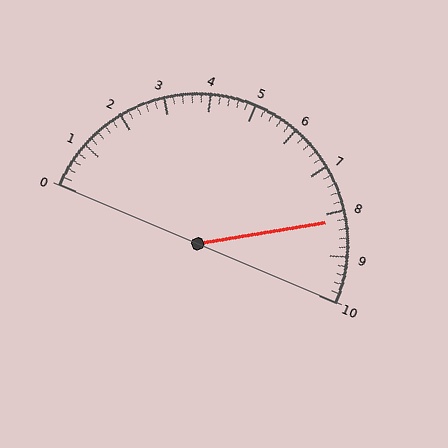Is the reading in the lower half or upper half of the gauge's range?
The reading is in the upper half of the range (0 to 10).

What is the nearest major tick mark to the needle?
The nearest major tick mark is 8.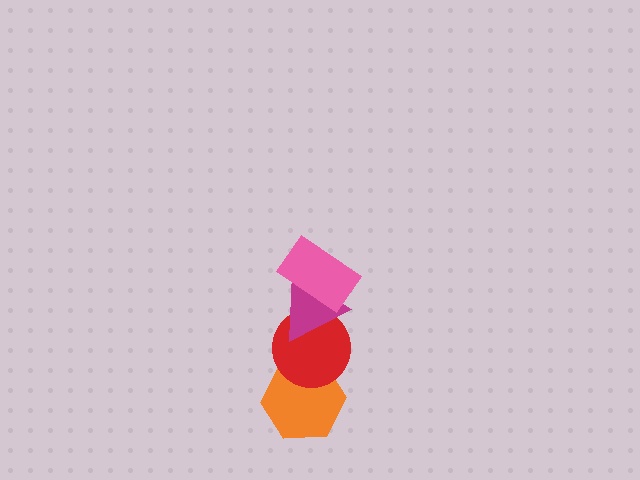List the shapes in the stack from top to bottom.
From top to bottom: the pink rectangle, the magenta triangle, the red circle, the orange hexagon.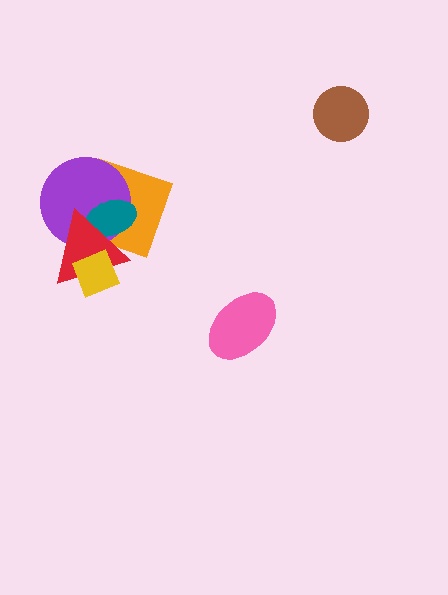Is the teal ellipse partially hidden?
Yes, it is partially covered by another shape.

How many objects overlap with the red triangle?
4 objects overlap with the red triangle.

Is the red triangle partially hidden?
Yes, it is partially covered by another shape.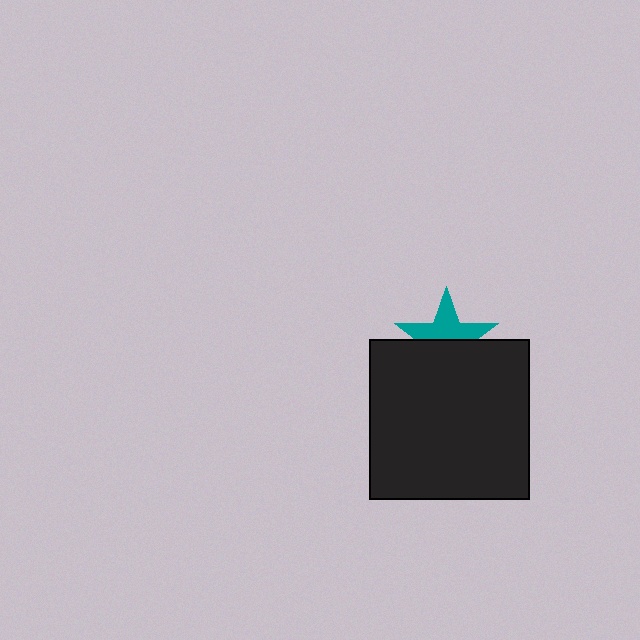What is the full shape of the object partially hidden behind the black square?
The partially hidden object is a teal star.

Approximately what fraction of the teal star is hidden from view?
Roughly 48% of the teal star is hidden behind the black square.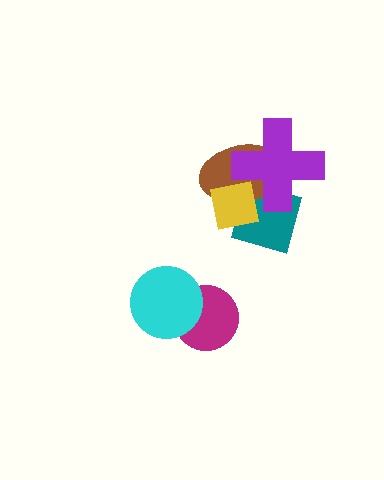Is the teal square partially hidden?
Yes, it is partially covered by another shape.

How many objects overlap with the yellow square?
3 objects overlap with the yellow square.